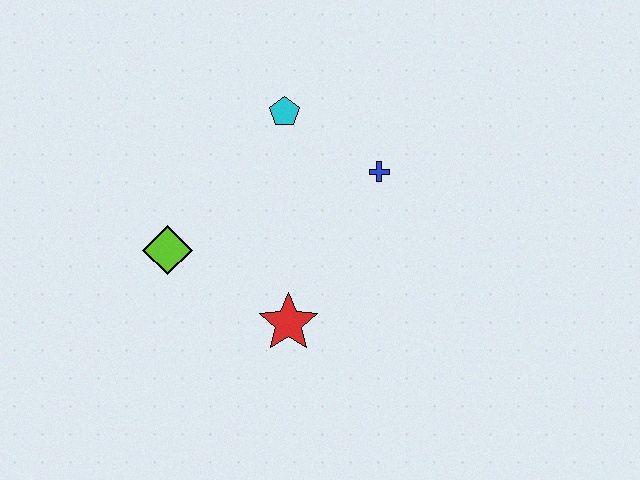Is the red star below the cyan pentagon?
Yes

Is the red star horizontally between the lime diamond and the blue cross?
Yes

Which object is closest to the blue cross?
The cyan pentagon is closest to the blue cross.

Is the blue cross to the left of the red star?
No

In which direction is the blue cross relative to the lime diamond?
The blue cross is to the right of the lime diamond.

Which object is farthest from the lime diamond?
The blue cross is farthest from the lime diamond.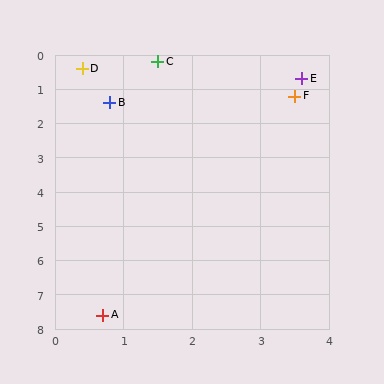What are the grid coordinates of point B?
Point B is at approximately (0.8, 1.4).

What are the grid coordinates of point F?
Point F is at approximately (3.5, 1.2).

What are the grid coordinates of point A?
Point A is at approximately (0.7, 7.6).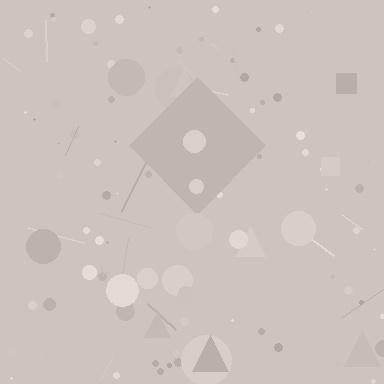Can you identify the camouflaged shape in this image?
The camouflaged shape is a diamond.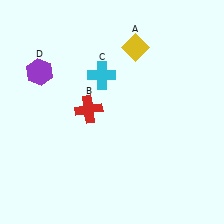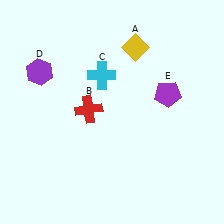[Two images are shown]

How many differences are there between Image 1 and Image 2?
There is 1 difference between the two images.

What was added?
A purple pentagon (E) was added in Image 2.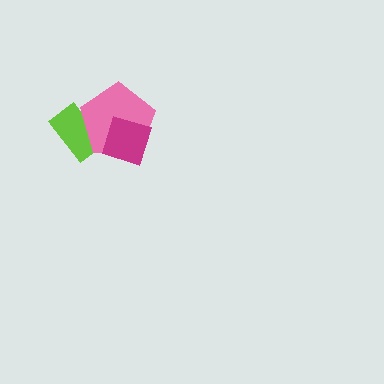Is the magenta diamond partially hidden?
No, no other shape covers it.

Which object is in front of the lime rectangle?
The pink pentagon is in front of the lime rectangle.